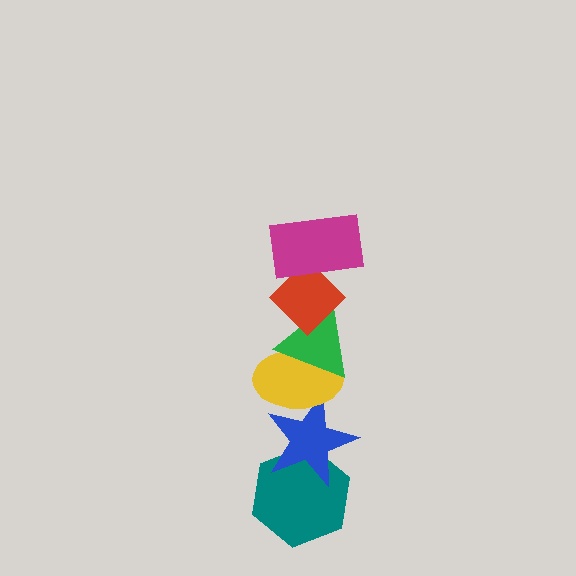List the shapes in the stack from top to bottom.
From top to bottom: the magenta rectangle, the red diamond, the green triangle, the yellow ellipse, the blue star, the teal hexagon.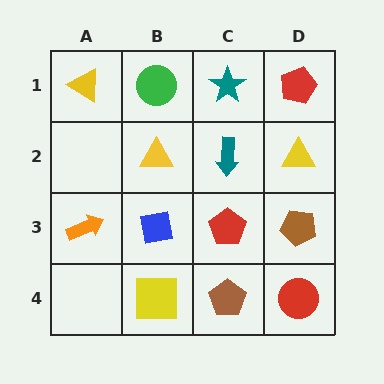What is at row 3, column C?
A red pentagon.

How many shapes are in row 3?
4 shapes.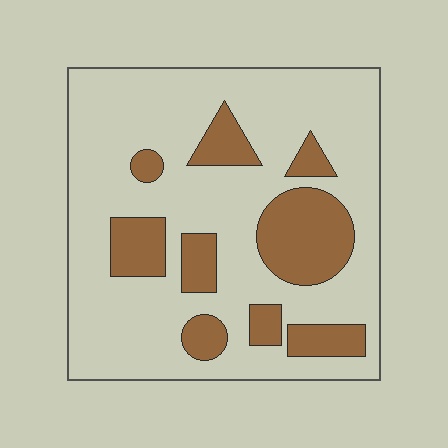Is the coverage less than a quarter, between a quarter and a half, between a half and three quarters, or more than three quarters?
Less than a quarter.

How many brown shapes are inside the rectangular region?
9.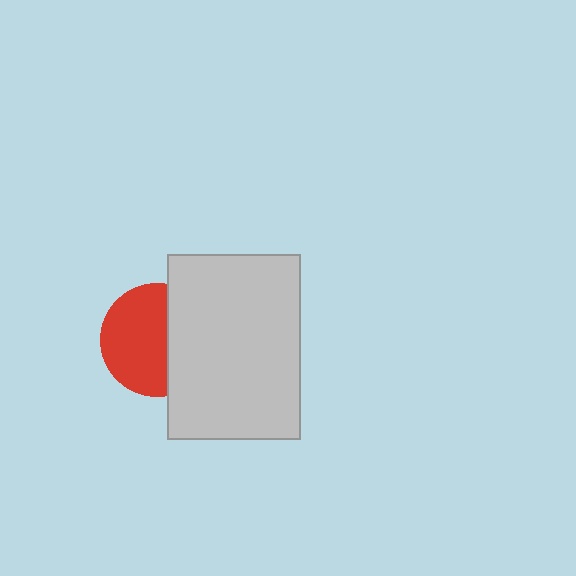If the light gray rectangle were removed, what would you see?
You would see the complete red circle.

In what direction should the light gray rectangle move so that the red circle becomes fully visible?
The light gray rectangle should move right. That is the shortest direction to clear the overlap and leave the red circle fully visible.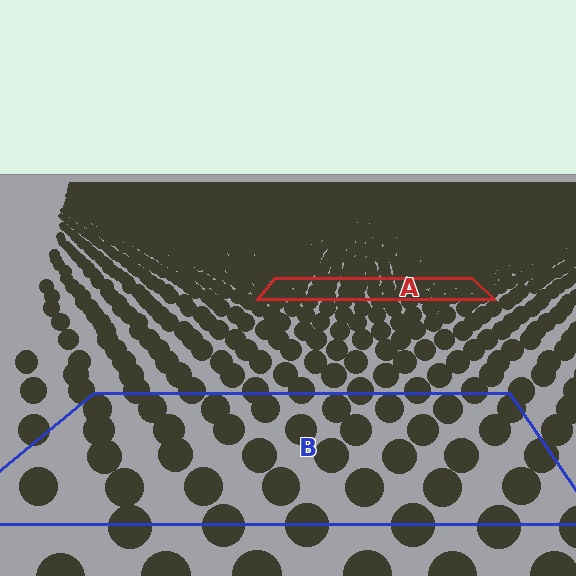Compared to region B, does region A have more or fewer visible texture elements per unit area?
Region A has more texture elements per unit area — they are packed more densely because it is farther away.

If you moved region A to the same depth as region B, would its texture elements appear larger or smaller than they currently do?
They would appear larger. At a closer depth, the same texture elements are projected at a bigger on-screen size.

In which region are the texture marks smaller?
The texture marks are smaller in region A, because it is farther away.